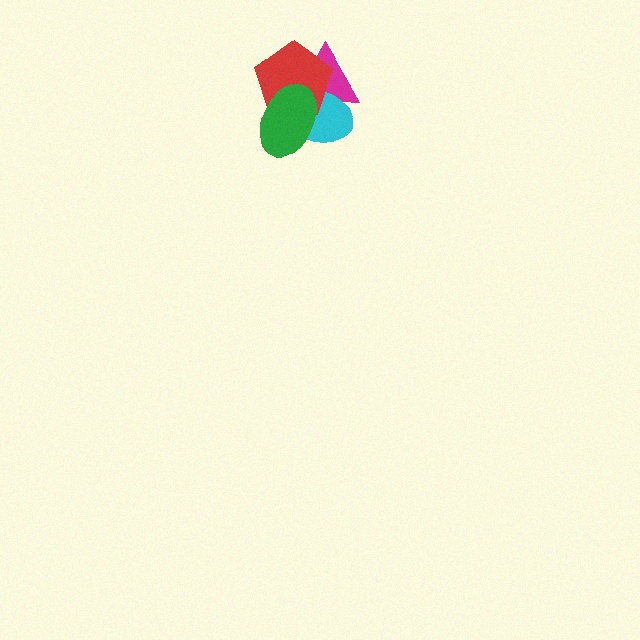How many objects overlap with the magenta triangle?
3 objects overlap with the magenta triangle.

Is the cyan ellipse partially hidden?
Yes, it is partially covered by another shape.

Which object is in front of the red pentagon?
The green ellipse is in front of the red pentagon.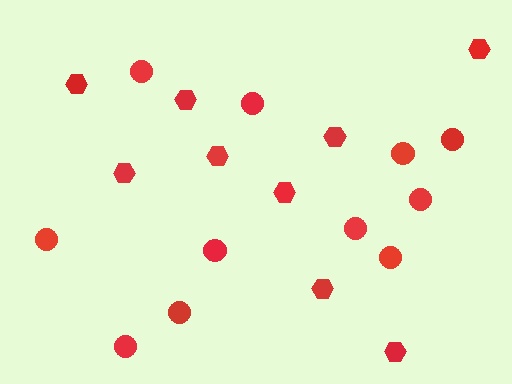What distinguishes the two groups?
There are 2 groups: one group of circles (11) and one group of hexagons (9).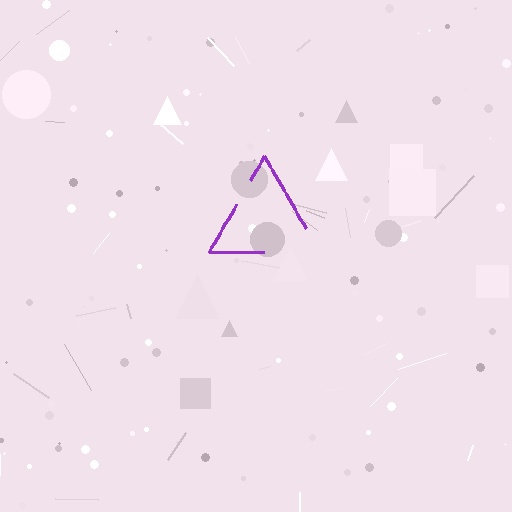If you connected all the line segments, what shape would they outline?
They would outline a triangle.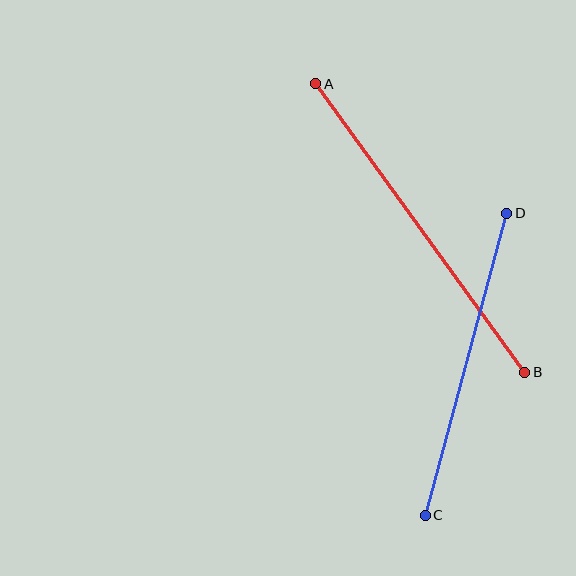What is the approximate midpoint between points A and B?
The midpoint is at approximately (420, 228) pixels.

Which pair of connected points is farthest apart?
Points A and B are farthest apart.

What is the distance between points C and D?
The distance is approximately 313 pixels.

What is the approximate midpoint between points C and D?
The midpoint is at approximately (466, 364) pixels.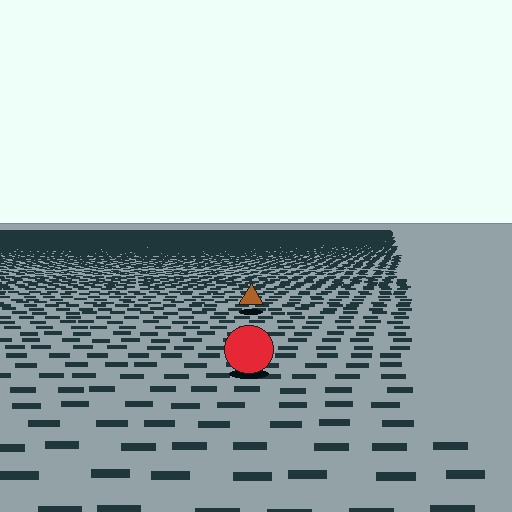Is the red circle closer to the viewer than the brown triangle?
Yes. The red circle is closer — you can tell from the texture gradient: the ground texture is coarser near it.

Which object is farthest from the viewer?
The brown triangle is farthest from the viewer. It appears smaller and the ground texture around it is denser.